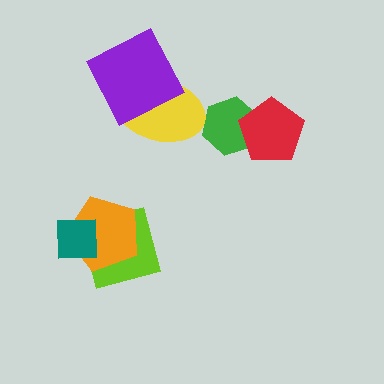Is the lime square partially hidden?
Yes, it is partially covered by another shape.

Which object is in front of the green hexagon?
The red pentagon is in front of the green hexagon.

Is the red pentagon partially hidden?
No, no other shape covers it.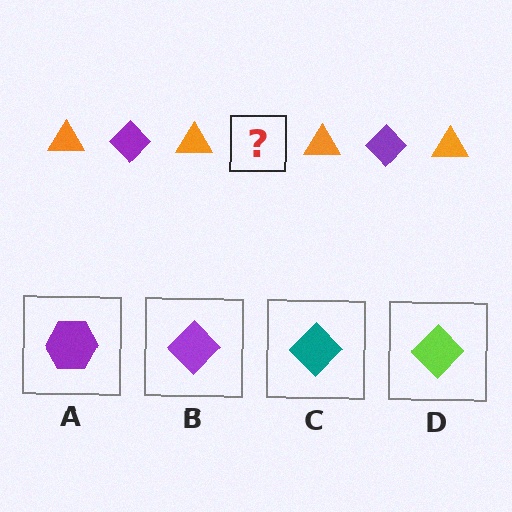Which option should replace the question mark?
Option B.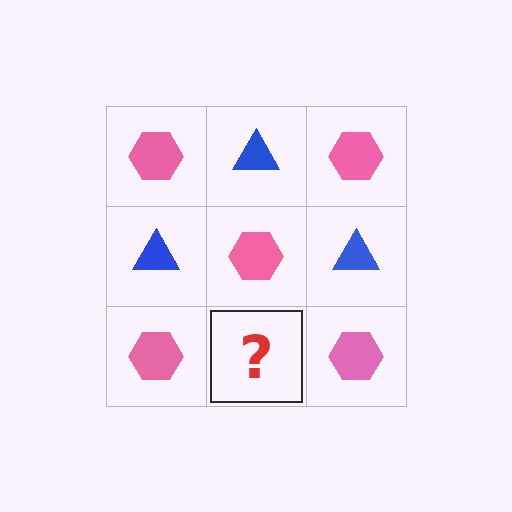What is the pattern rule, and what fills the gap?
The rule is that it alternates pink hexagon and blue triangle in a checkerboard pattern. The gap should be filled with a blue triangle.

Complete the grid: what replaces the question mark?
The question mark should be replaced with a blue triangle.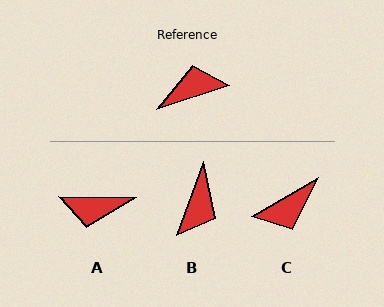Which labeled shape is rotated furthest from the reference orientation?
C, about 168 degrees away.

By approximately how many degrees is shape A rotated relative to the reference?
Approximately 161 degrees counter-clockwise.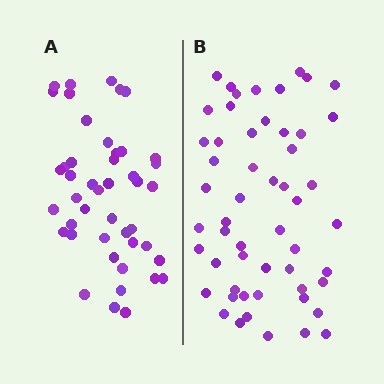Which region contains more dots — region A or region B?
Region B (the right region) has more dots.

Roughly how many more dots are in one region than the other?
Region B has roughly 8 or so more dots than region A.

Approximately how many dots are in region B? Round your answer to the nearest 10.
About 50 dots. (The exact count is 54, which rounds to 50.)